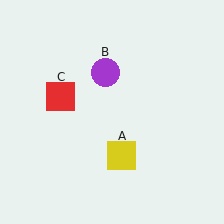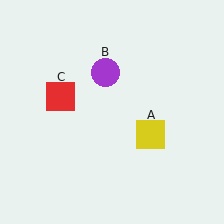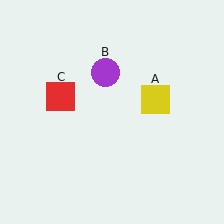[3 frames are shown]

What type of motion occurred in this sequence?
The yellow square (object A) rotated counterclockwise around the center of the scene.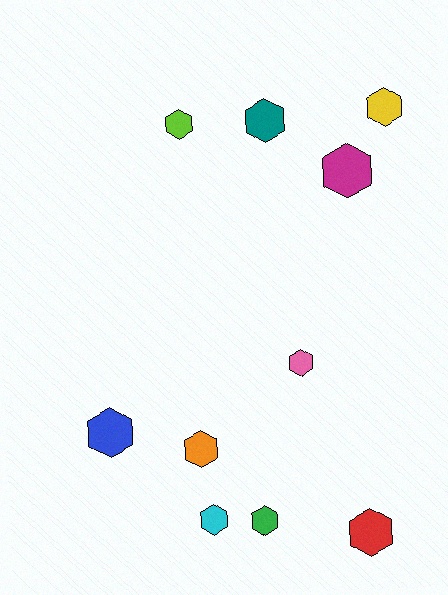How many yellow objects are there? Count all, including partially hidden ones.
There is 1 yellow object.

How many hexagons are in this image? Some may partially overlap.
There are 10 hexagons.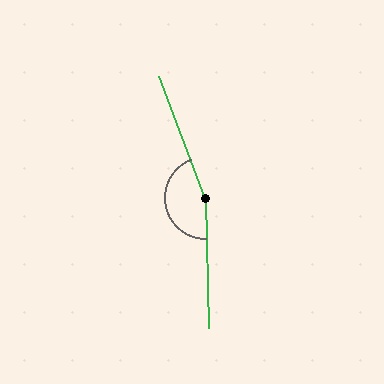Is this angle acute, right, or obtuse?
It is obtuse.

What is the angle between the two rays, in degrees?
Approximately 160 degrees.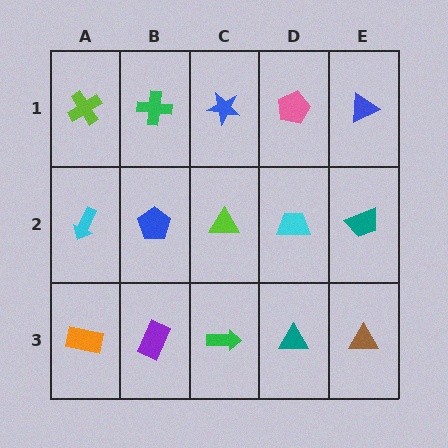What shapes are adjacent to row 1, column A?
A cyan arrow (row 2, column A), a green cross (row 1, column B).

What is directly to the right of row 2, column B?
A lime triangle.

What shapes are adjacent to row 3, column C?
A lime triangle (row 2, column C), a purple rectangle (row 3, column B), a teal triangle (row 3, column D).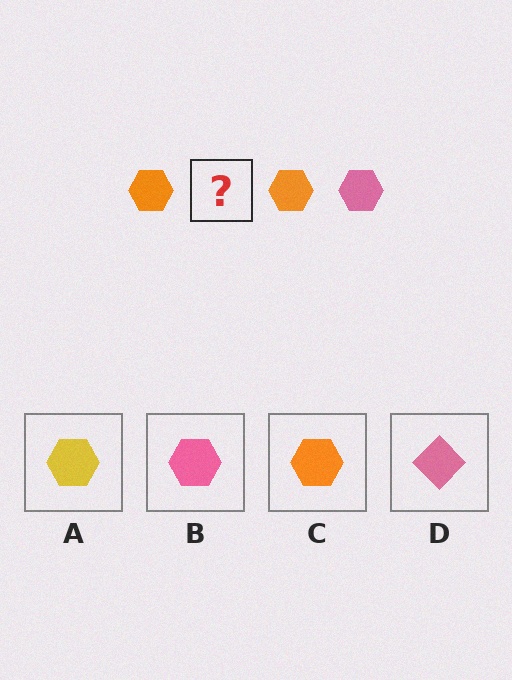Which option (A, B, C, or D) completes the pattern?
B.